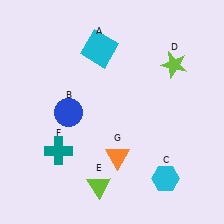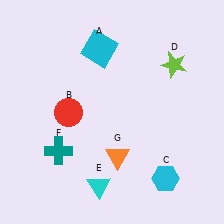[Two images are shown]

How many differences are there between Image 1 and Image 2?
There are 2 differences between the two images.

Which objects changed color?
B changed from blue to red. E changed from lime to cyan.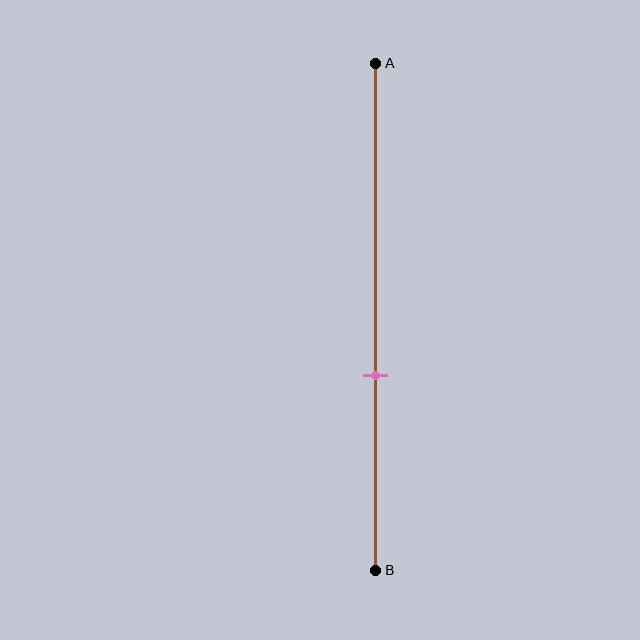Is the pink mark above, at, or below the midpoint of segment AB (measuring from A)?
The pink mark is below the midpoint of segment AB.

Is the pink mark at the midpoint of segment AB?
No, the mark is at about 60% from A, not at the 50% midpoint.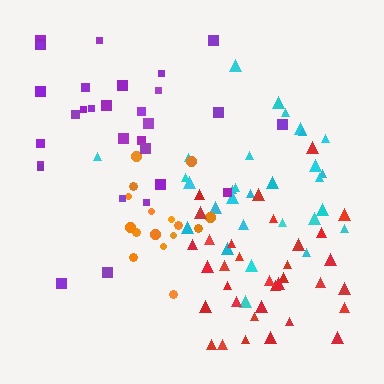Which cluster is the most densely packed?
Red.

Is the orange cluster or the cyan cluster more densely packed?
Orange.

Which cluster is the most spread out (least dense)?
Purple.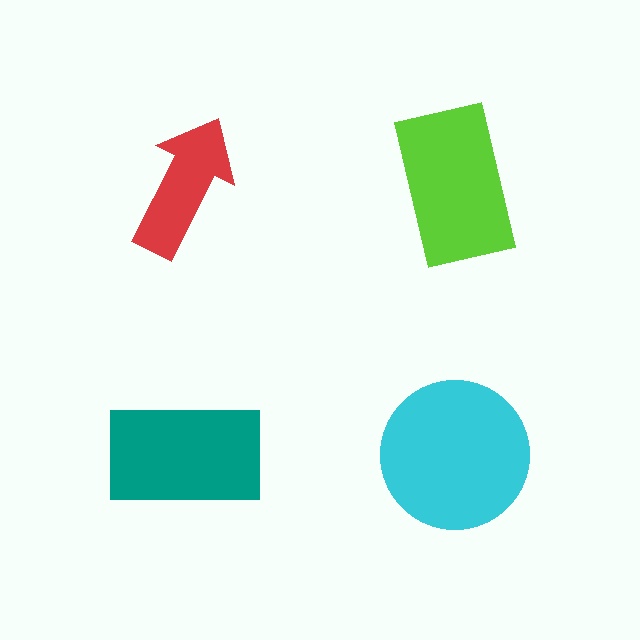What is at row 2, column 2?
A cyan circle.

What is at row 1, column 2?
A lime rectangle.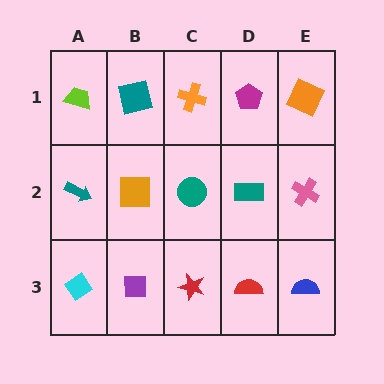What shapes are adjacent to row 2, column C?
An orange cross (row 1, column C), a red star (row 3, column C), an orange square (row 2, column B), a teal rectangle (row 2, column D).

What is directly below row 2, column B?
A purple square.